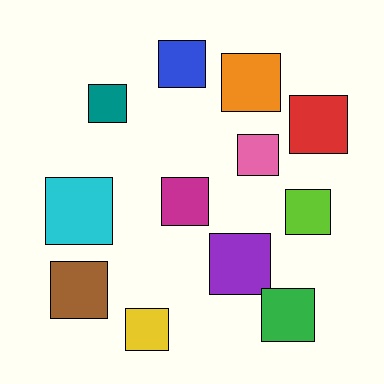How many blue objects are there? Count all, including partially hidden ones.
There is 1 blue object.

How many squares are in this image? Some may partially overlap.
There are 12 squares.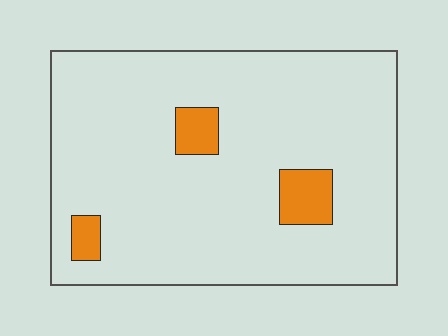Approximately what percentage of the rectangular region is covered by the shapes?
Approximately 10%.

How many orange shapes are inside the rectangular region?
3.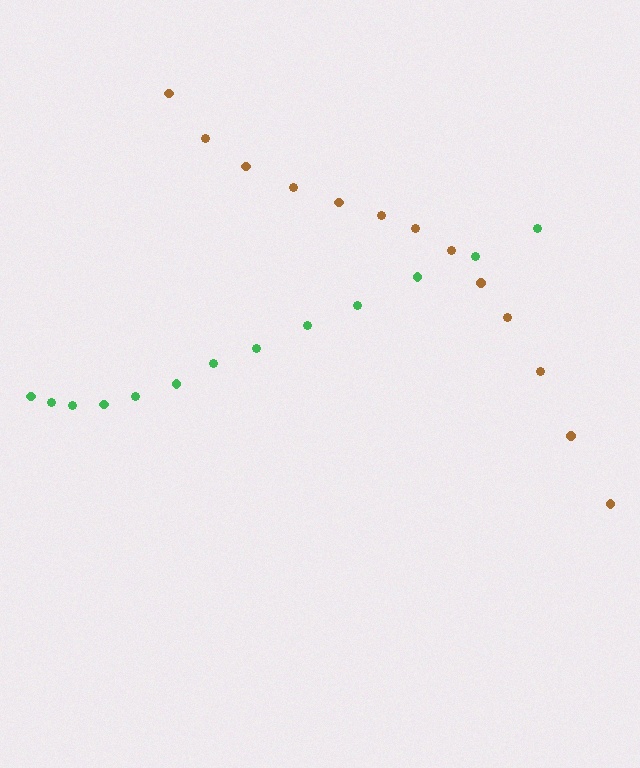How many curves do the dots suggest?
There are 2 distinct paths.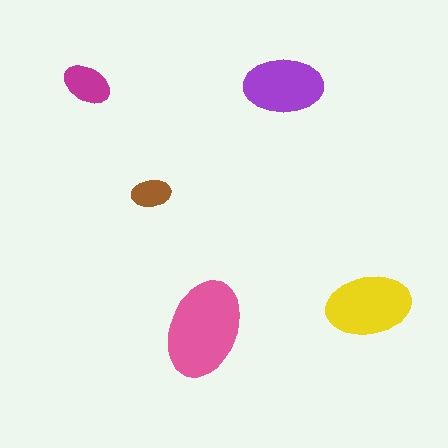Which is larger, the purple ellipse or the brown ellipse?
The purple one.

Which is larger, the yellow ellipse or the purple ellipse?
The yellow one.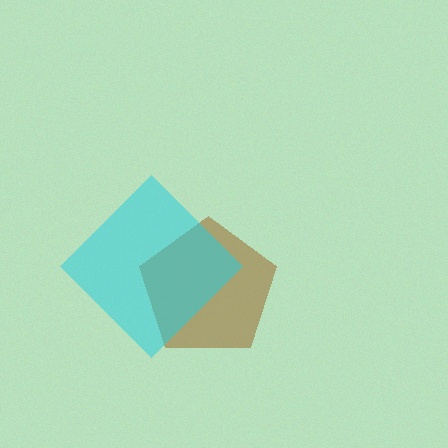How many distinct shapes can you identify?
There are 2 distinct shapes: a brown pentagon, a cyan diamond.